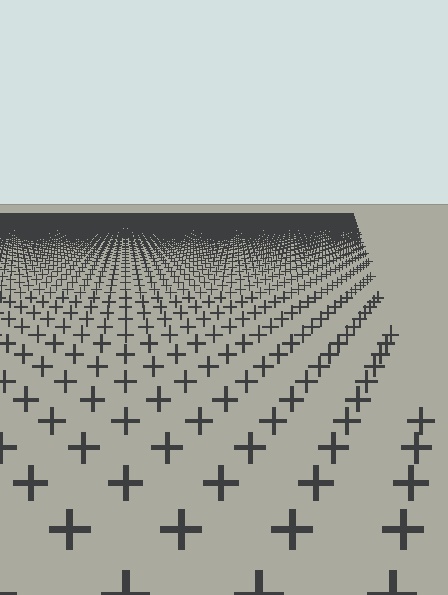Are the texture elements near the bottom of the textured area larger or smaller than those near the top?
Larger. Near the bottom, elements are closer to the viewer and appear at a bigger on-screen size.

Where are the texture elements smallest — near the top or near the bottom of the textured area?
Near the top.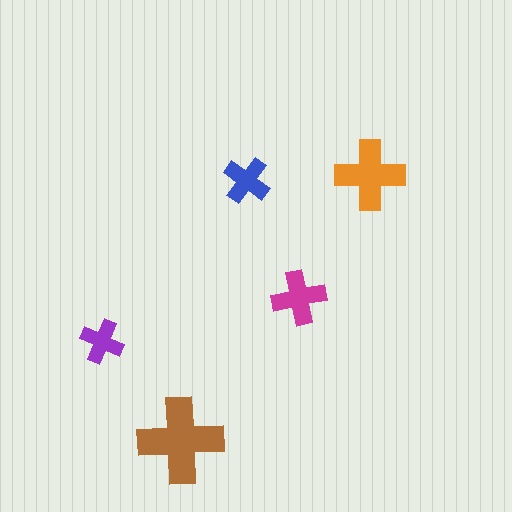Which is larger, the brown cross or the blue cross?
The brown one.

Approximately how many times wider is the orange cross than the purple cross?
About 1.5 times wider.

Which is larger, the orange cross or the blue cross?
The orange one.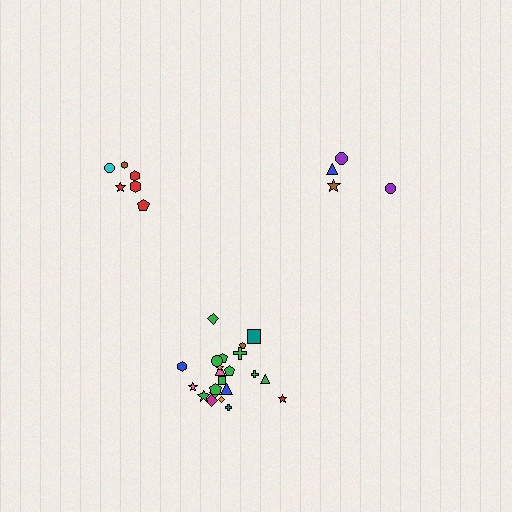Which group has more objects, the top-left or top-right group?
The top-left group.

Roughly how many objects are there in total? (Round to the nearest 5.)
Roughly 30 objects in total.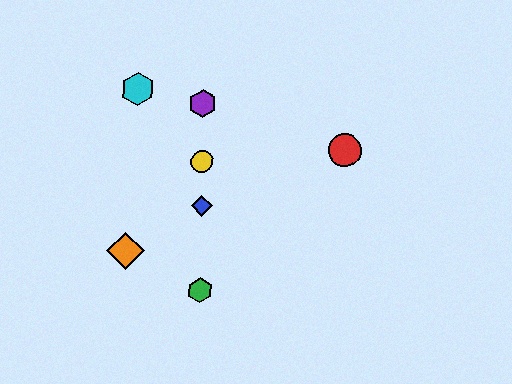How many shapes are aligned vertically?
4 shapes (the blue diamond, the green hexagon, the yellow circle, the purple hexagon) are aligned vertically.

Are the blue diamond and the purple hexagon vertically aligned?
Yes, both are at x≈201.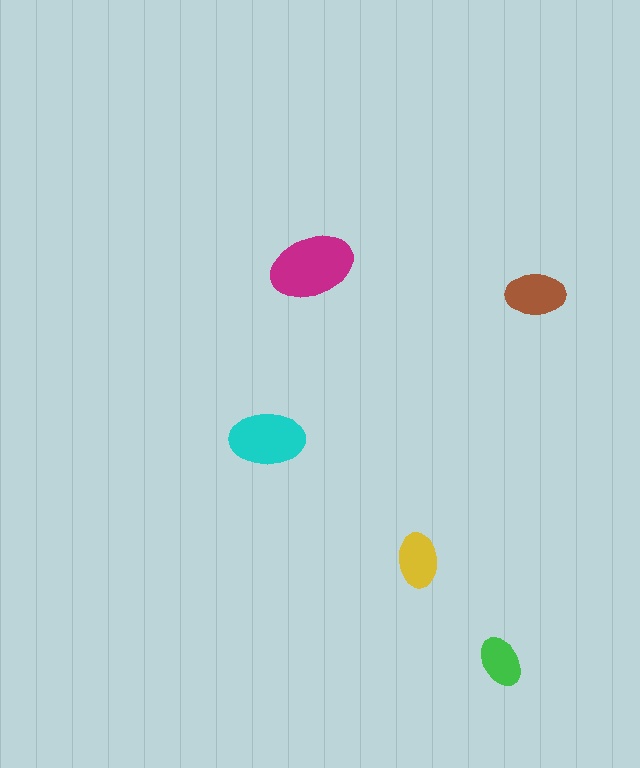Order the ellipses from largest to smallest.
the magenta one, the cyan one, the brown one, the yellow one, the green one.